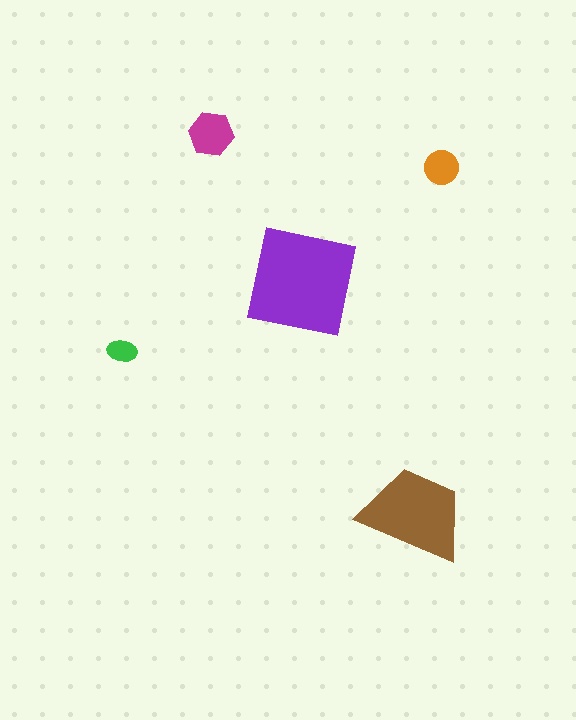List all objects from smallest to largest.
The green ellipse, the orange circle, the magenta hexagon, the brown trapezoid, the purple square.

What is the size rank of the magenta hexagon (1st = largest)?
3rd.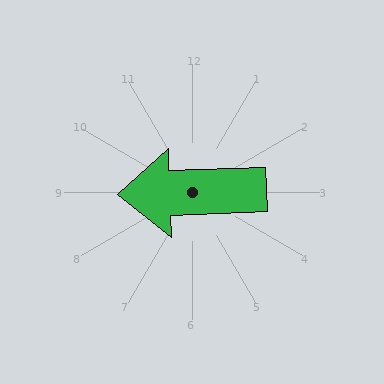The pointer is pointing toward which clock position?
Roughly 9 o'clock.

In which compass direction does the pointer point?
West.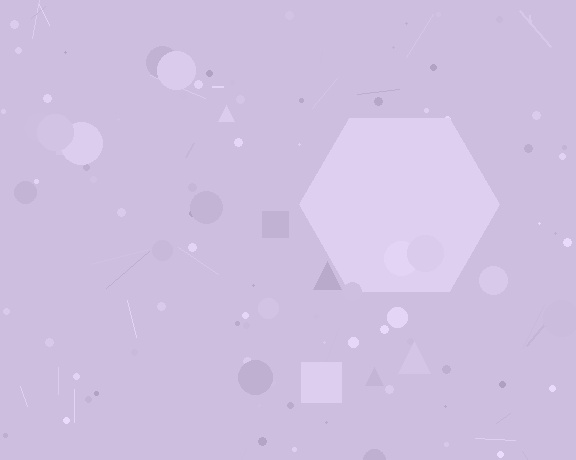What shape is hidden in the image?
A hexagon is hidden in the image.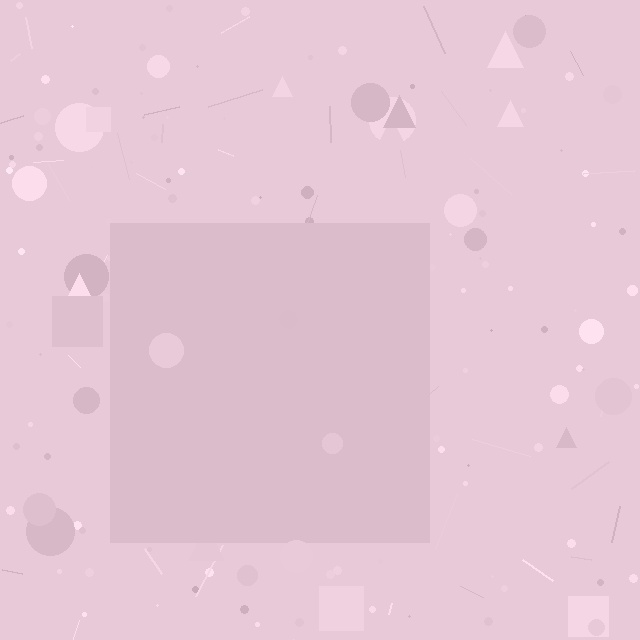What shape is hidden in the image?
A square is hidden in the image.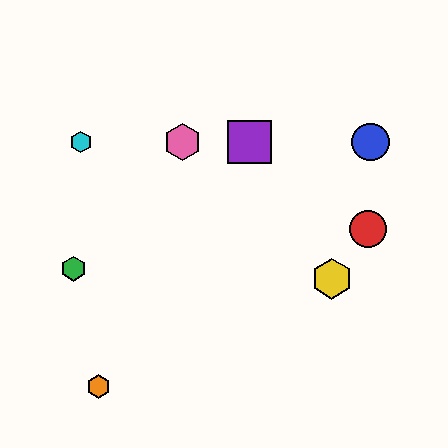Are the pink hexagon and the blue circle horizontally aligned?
Yes, both are at y≈142.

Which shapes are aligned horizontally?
The blue circle, the purple square, the cyan hexagon, the pink hexagon are aligned horizontally.